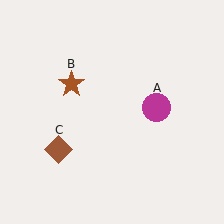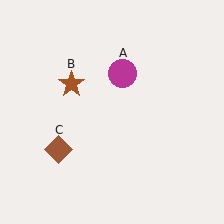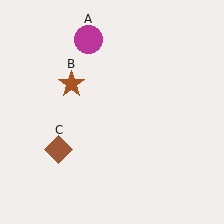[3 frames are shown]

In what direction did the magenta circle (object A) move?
The magenta circle (object A) moved up and to the left.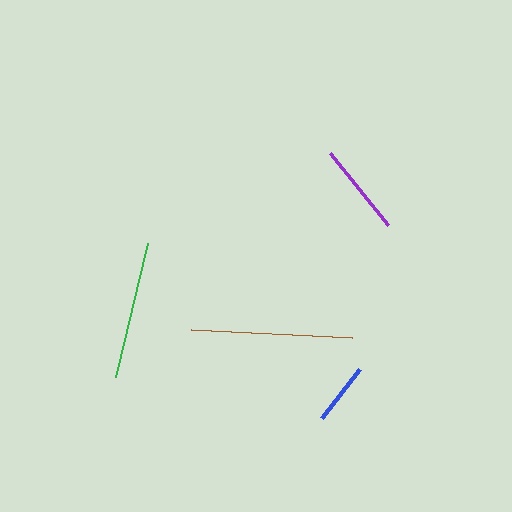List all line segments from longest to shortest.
From longest to shortest: brown, green, purple, blue.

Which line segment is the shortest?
The blue line is the shortest at approximately 62 pixels.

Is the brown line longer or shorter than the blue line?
The brown line is longer than the blue line.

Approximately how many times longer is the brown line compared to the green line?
The brown line is approximately 1.2 times the length of the green line.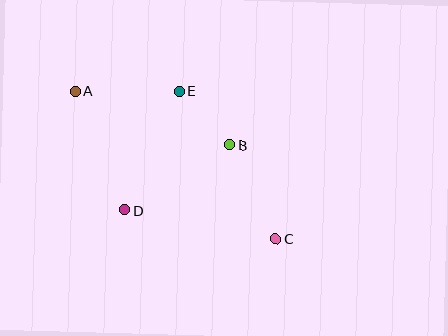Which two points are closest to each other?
Points B and E are closest to each other.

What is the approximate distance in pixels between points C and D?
The distance between C and D is approximately 154 pixels.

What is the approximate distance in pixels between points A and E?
The distance between A and E is approximately 104 pixels.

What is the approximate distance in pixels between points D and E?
The distance between D and E is approximately 131 pixels.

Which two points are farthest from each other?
Points A and C are farthest from each other.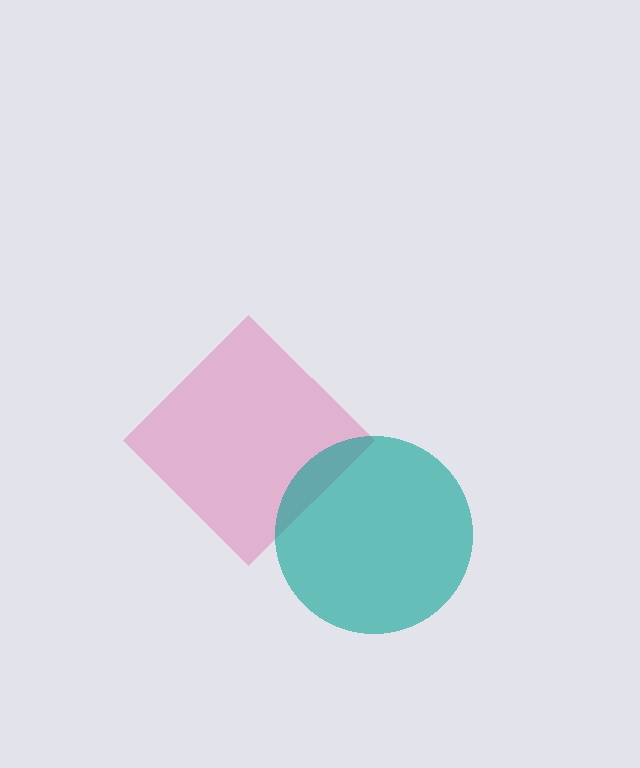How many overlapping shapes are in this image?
There are 2 overlapping shapes in the image.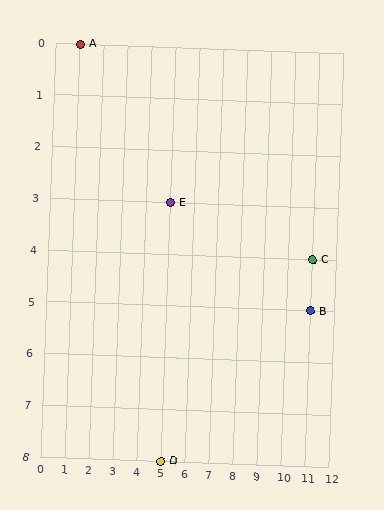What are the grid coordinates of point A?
Point A is at grid coordinates (1, 0).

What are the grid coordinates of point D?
Point D is at grid coordinates (5, 8).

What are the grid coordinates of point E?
Point E is at grid coordinates (5, 3).